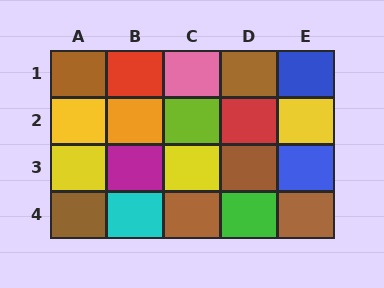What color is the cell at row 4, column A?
Brown.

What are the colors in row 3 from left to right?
Yellow, magenta, yellow, brown, blue.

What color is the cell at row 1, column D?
Brown.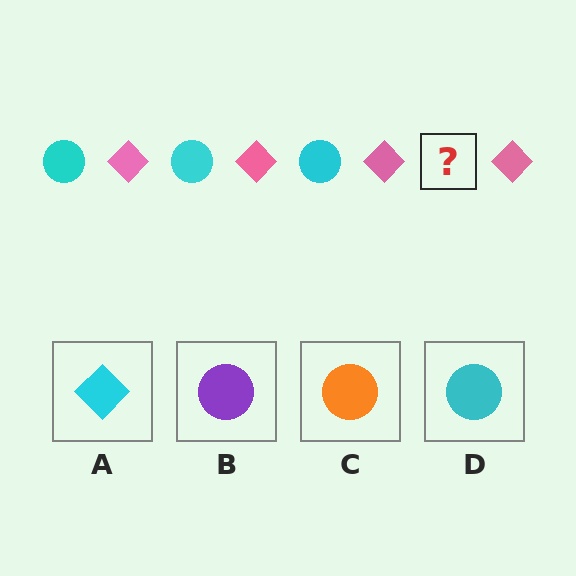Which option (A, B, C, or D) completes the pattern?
D.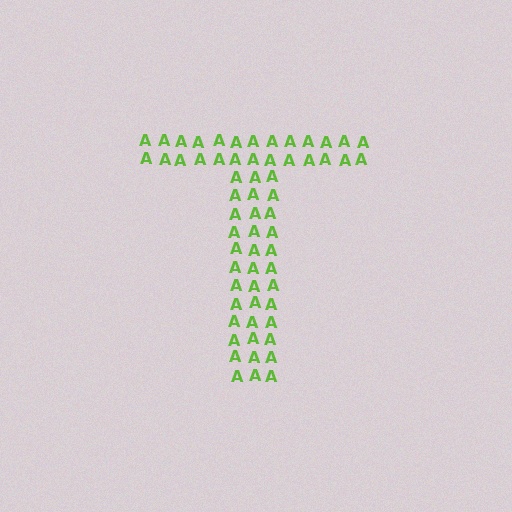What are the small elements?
The small elements are letter A's.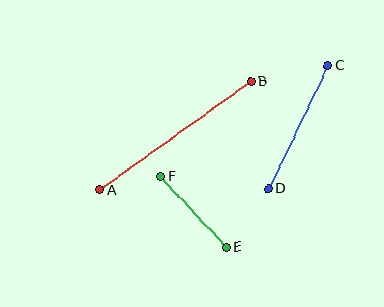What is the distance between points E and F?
The distance is approximately 97 pixels.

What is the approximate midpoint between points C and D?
The midpoint is at approximately (298, 127) pixels.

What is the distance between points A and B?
The distance is approximately 186 pixels.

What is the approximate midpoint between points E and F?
The midpoint is at approximately (193, 212) pixels.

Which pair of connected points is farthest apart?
Points A and B are farthest apart.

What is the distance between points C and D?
The distance is approximately 136 pixels.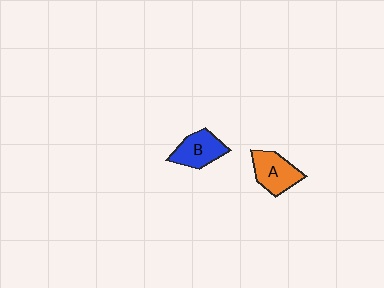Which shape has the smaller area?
Shape B (blue).